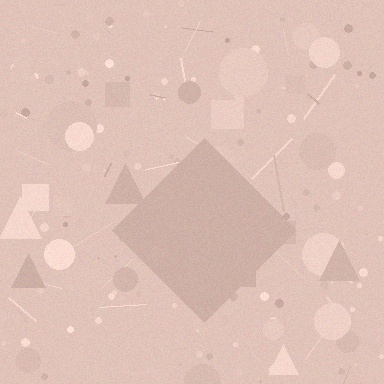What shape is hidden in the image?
A diamond is hidden in the image.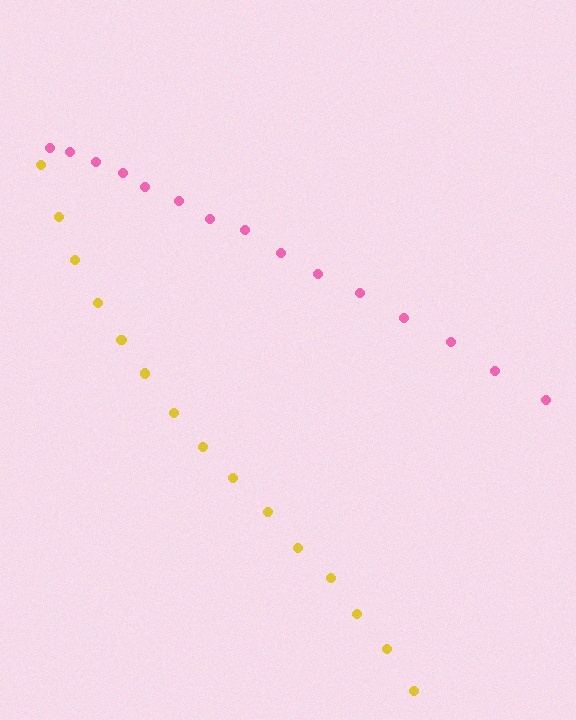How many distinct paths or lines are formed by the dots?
There are 2 distinct paths.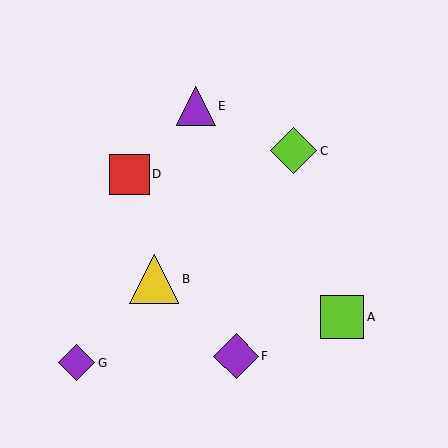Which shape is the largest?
The yellow triangle (labeled B) is the largest.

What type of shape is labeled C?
Shape C is a lime diamond.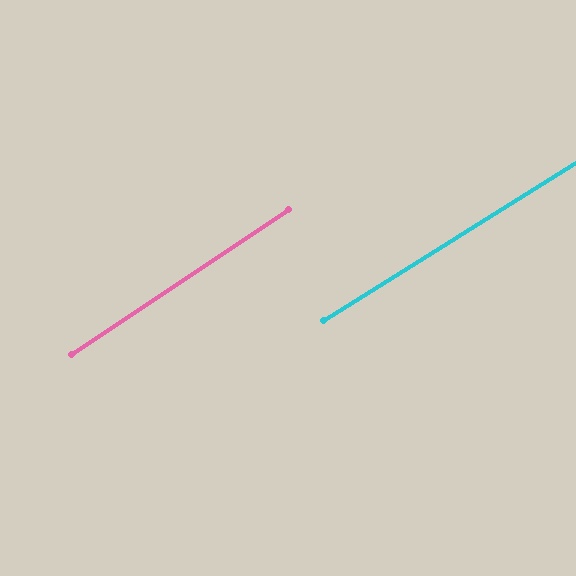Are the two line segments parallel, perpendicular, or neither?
Parallel — their directions differ by only 1.8°.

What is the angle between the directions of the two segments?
Approximately 2 degrees.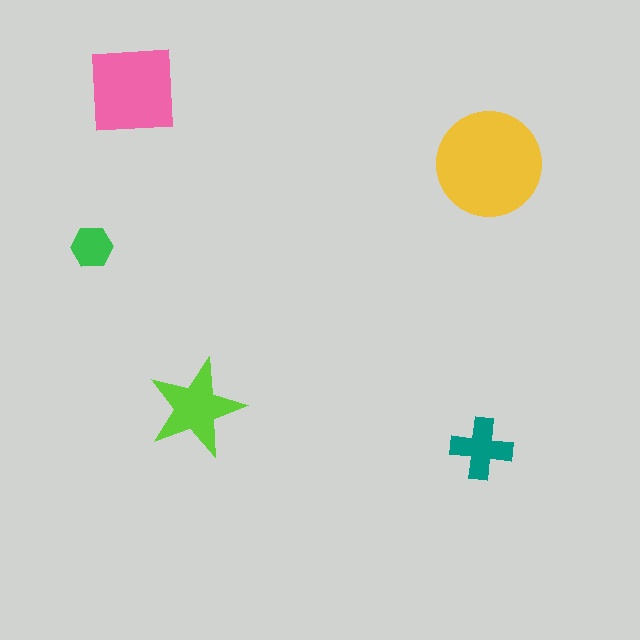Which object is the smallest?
The green hexagon.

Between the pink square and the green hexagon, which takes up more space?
The pink square.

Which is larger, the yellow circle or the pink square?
The yellow circle.